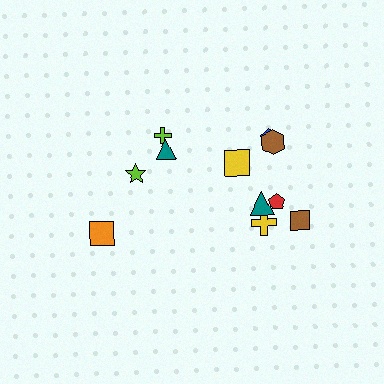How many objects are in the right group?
There are 7 objects.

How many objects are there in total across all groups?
There are 11 objects.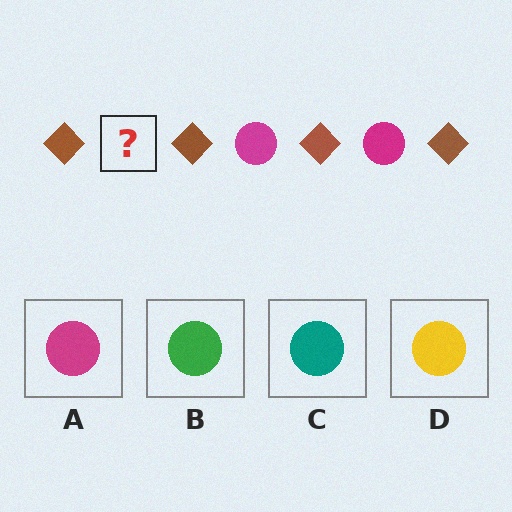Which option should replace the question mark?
Option A.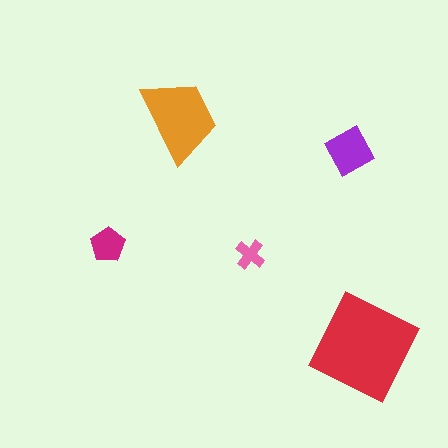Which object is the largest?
The red diamond.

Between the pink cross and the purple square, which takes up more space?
The purple square.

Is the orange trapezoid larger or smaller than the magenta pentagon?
Larger.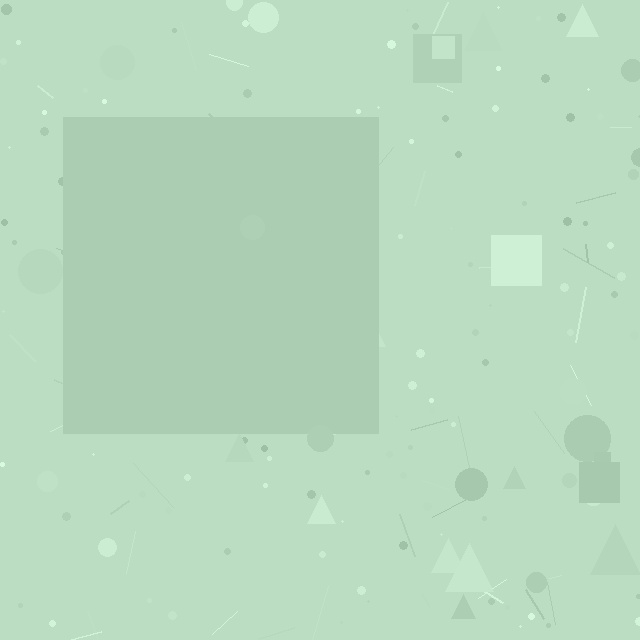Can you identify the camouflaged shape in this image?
The camouflaged shape is a square.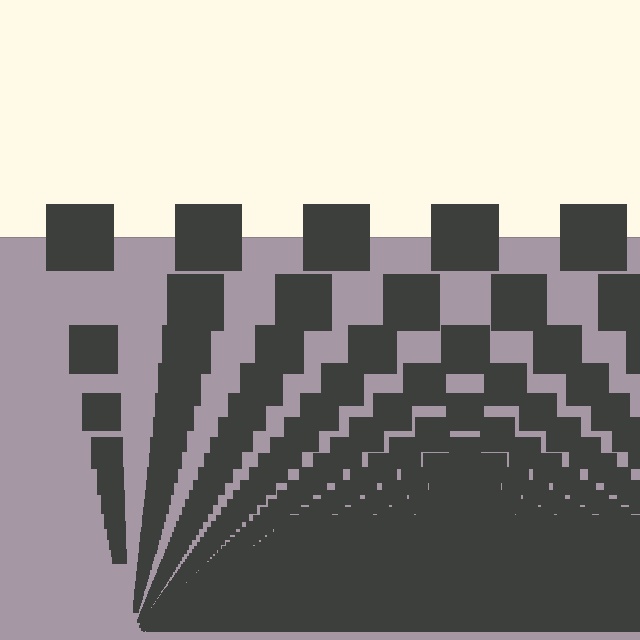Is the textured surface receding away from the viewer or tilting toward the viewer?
The surface appears to tilt toward the viewer. Texture elements get larger and sparser toward the top.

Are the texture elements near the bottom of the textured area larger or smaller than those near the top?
Smaller. The gradient is inverted — elements near the bottom are smaller and denser.